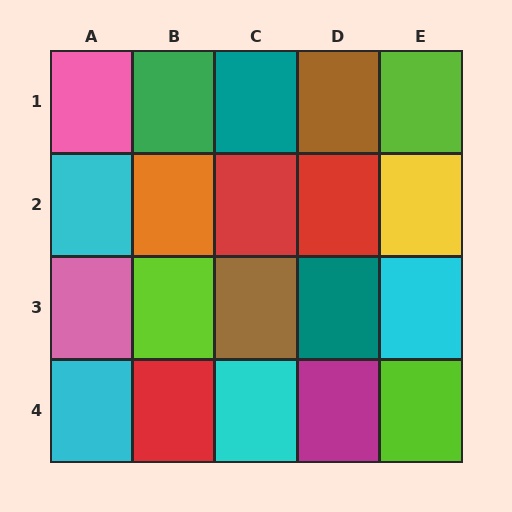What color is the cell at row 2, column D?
Red.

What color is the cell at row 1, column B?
Green.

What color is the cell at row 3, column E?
Cyan.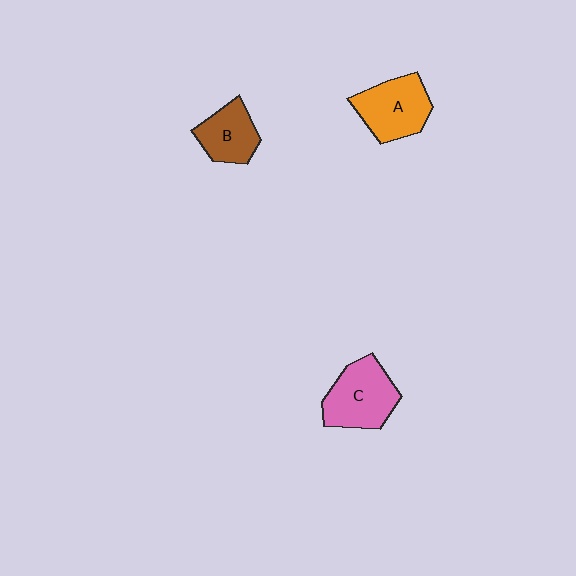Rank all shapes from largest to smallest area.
From largest to smallest: C (pink), A (orange), B (brown).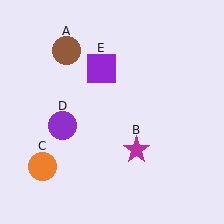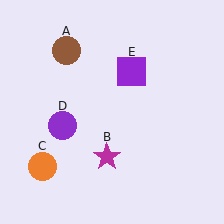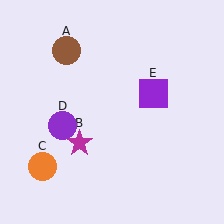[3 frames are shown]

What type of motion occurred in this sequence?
The magenta star (object B), purple square (object E) rotated clockwise around the center of the scene.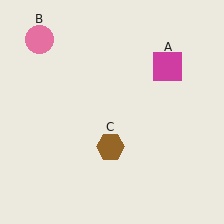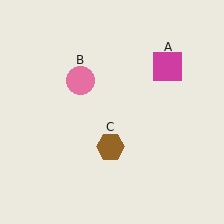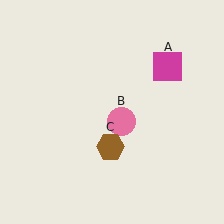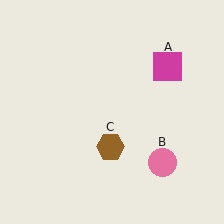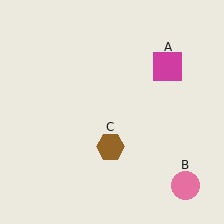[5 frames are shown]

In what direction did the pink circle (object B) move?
The pink circle (object B) moved down and to the right.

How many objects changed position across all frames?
1 object changed position: pink circle (object B).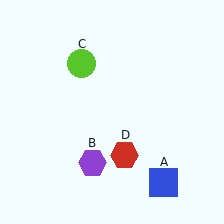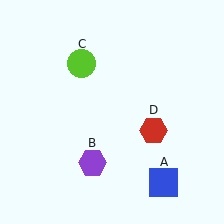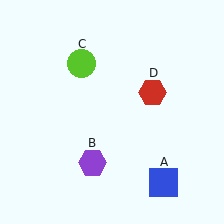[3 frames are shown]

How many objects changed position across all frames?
1 object changed position: red hexagon (object D).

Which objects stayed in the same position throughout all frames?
Blue square (object A) and purple hexagon (object B) and lime circle (object C) remained stationary.